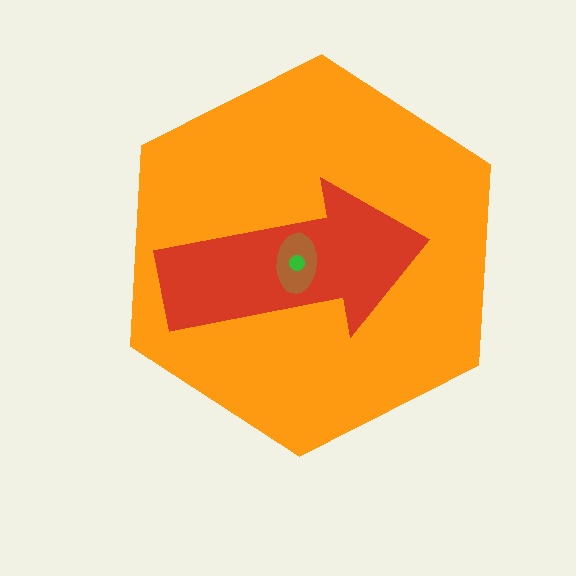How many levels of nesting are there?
4.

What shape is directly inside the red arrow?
The brown ellipse.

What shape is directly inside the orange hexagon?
The red arrow.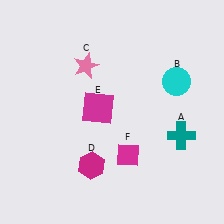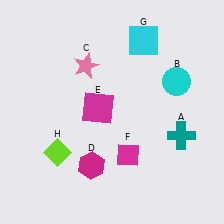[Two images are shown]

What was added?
A cyan square (G), a lime diamond (H) were added in Image 2.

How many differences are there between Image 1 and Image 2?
There are 2 differences between the two images.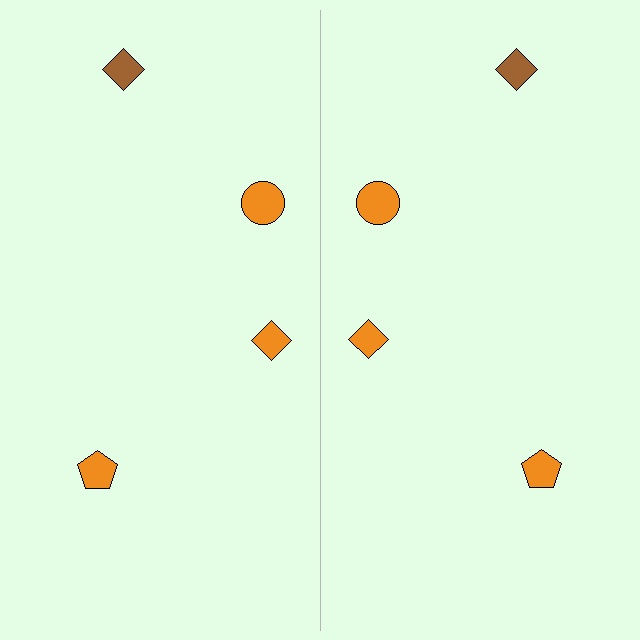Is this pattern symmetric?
Yes, this pattern has bilateral (reflection) symmetry.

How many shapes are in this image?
There are 8 shapes in this image.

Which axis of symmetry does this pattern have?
The pattern has a vertical axis of symmetry running through the center of the image.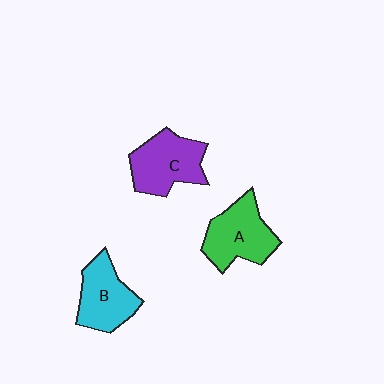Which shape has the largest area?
Shape A (green).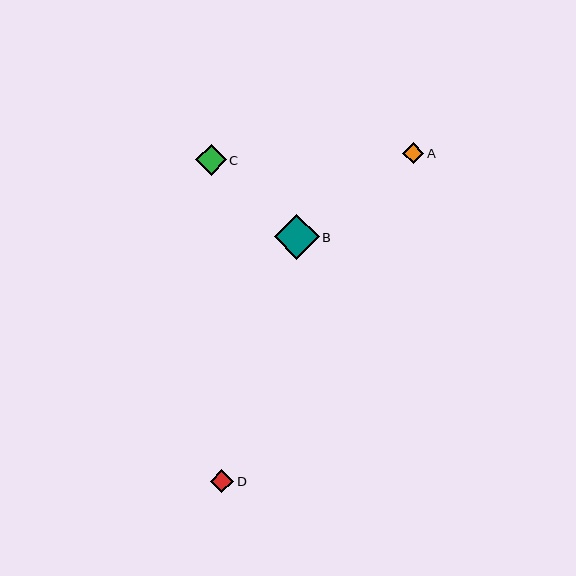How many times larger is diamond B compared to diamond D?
Diamond B is approximately 1.9 times the size of diamond D.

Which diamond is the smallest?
Diamond A is the smallest with a size of approximately 21 pixels.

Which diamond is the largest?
Diamond B is the largest with a size of approximately 44 pixels.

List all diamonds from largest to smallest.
From largest to smallest: B, C, D, A.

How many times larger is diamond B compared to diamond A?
Diamond B is approximately 2.1 times the size of diamond A.